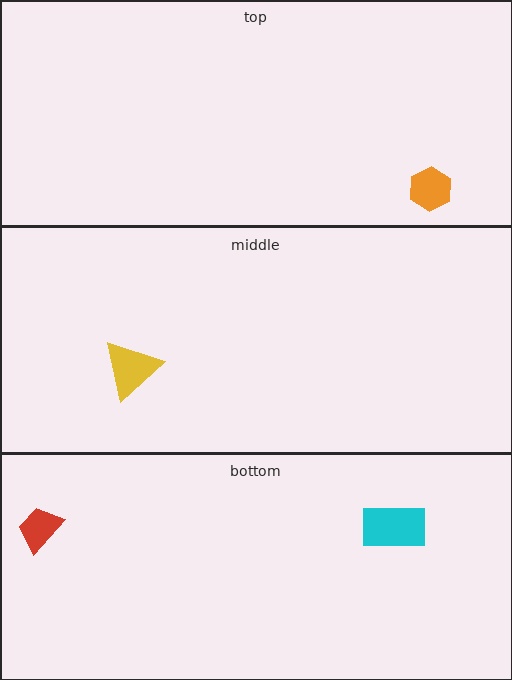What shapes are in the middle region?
The yellow triangle.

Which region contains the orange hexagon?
The top region.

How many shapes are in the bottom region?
2.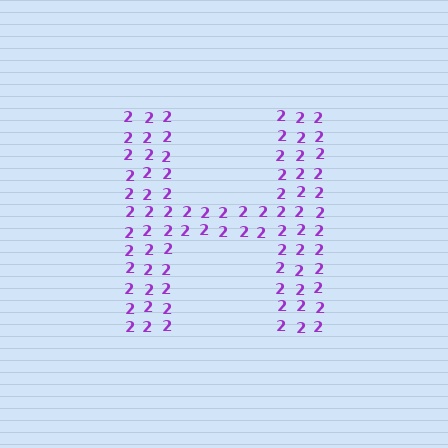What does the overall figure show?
The overall figure shows the letter H.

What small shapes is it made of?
It is made of small digit 2's.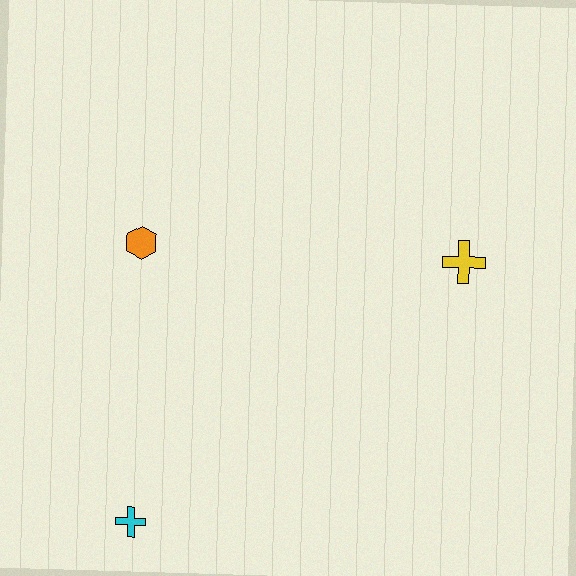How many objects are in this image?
There are 3 objects.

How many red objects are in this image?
There are no red objects.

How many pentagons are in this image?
There are no pentagons.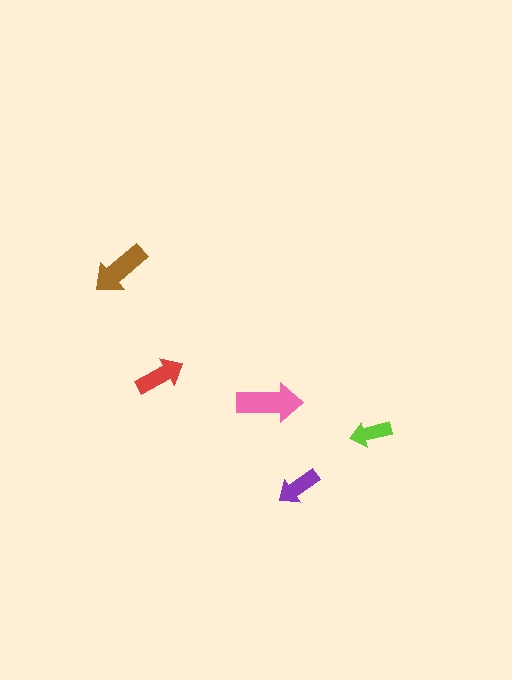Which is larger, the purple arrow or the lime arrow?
The purple one.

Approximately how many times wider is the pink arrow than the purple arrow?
About 1.5 times wider.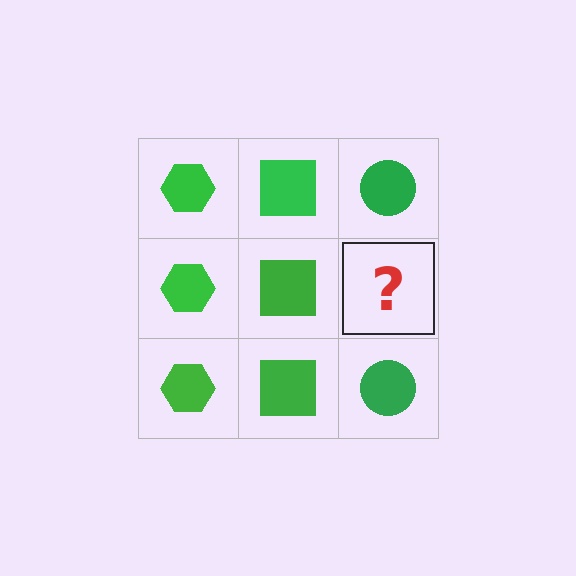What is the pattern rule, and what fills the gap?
The rule is that each column has a consistent shape. The gap should be filled with a green circle.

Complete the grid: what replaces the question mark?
The question mark should be replaced with a green circle.